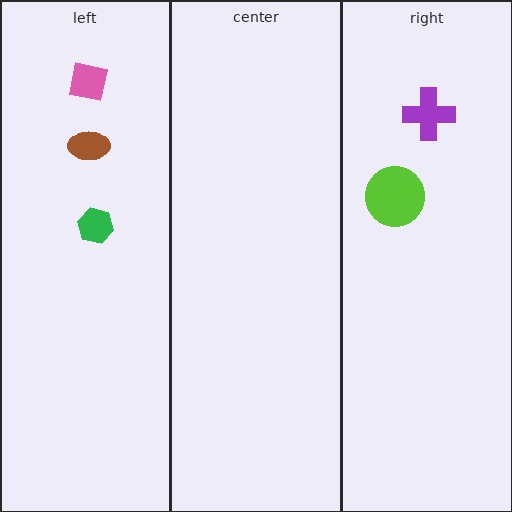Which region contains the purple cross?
The right region.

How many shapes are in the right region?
2.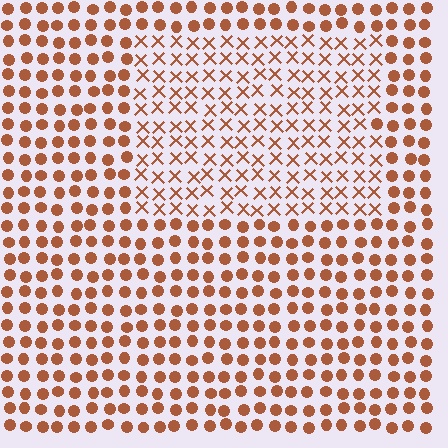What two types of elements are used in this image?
The image uses X marks inside the rectangle region and circles outside it.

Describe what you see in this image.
The image is filled with small brown elements arranged in a uniform grid. A rectangle-shaped region contains X marks, while the surrounding area contains circles. The boundary is defined purely by the change in element shape.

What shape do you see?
I see a rectangle.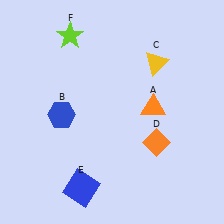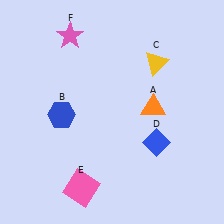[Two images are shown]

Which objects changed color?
D changed from orange to blue. E changed from blue to pink. F changed from lime to pink.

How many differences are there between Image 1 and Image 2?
There are 3 differences between the two images.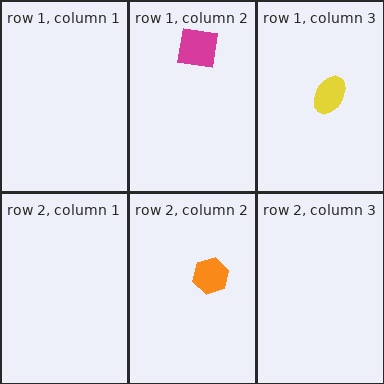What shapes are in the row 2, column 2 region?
The orange hexagon.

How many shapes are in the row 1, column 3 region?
1.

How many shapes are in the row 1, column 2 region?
1.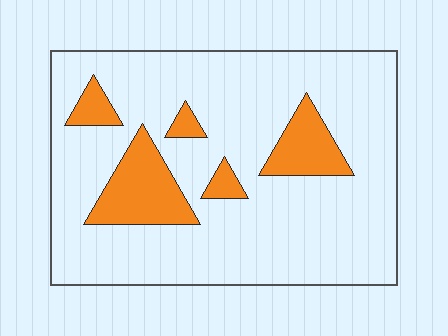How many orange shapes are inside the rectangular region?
5.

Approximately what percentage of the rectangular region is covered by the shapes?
Approximately 15%.